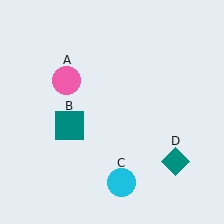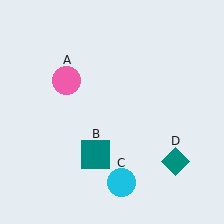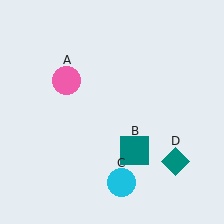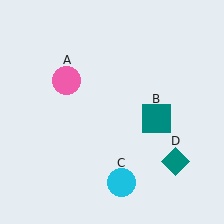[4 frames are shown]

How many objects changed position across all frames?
1 object changed position: teal square (object B).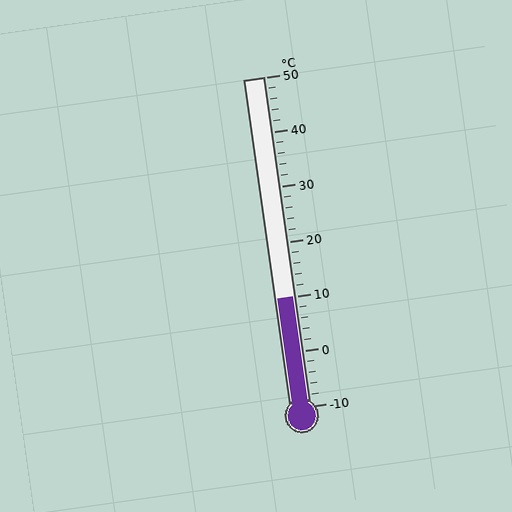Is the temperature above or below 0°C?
The temperature is above 0°C.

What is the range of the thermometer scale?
The thermometer scale ranges from -10°C to 50°C.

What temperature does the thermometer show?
The thermometer shows approximately 10°C.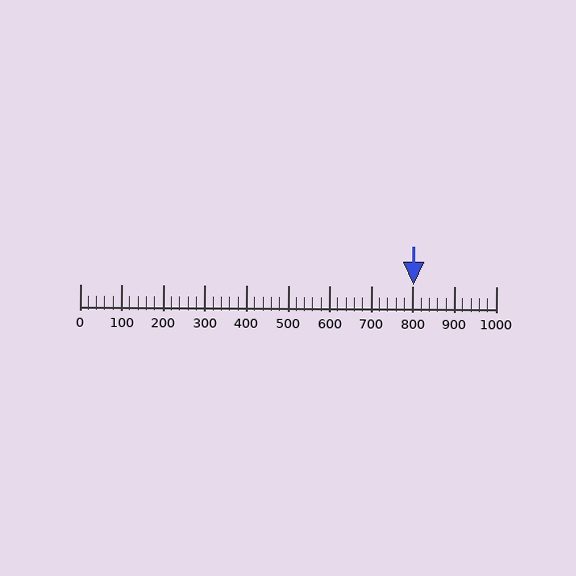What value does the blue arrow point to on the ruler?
The blue arrow points to approximately 802.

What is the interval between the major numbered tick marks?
The major tick marks are spaced 100 units apart.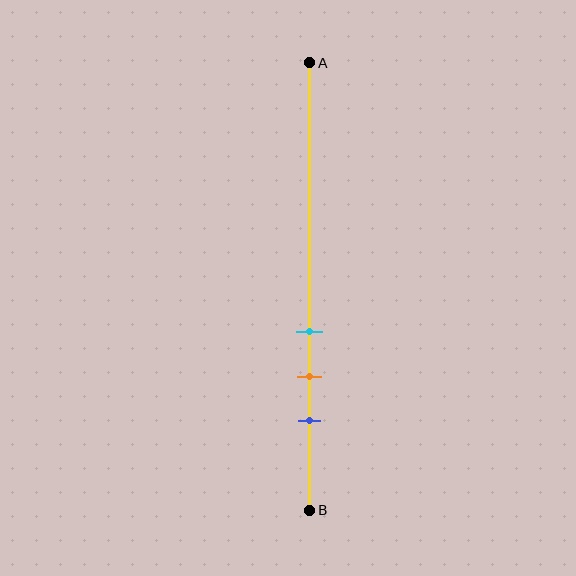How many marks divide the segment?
There are 3 marks dividing the segment.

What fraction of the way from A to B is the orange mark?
The orange mark is approximately 70% (0.7) of the way from A to B.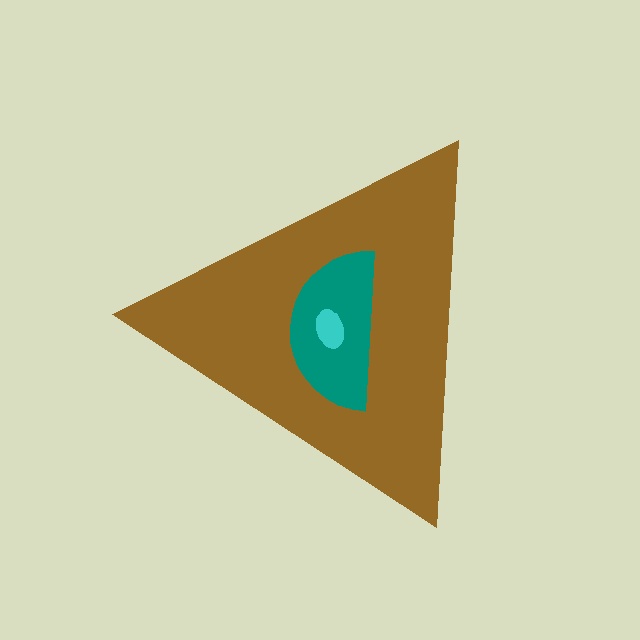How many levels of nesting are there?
3.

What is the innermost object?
The cyan ellipse.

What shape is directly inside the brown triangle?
The teal semicircle.